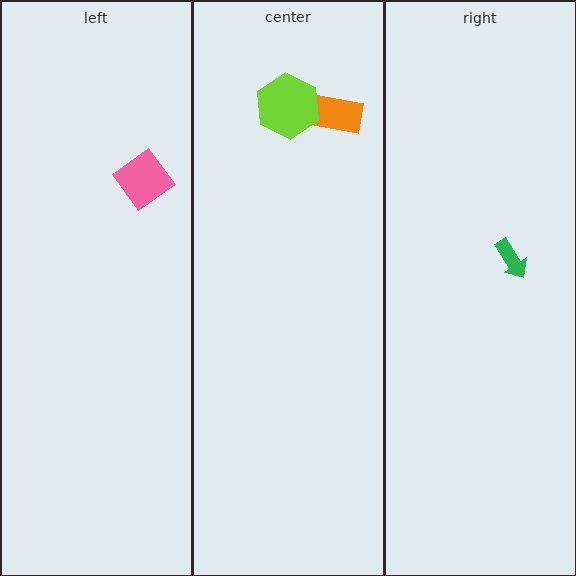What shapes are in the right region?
The green arrow.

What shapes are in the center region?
The orange rectangle, the lime hexagon.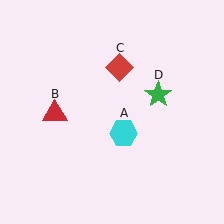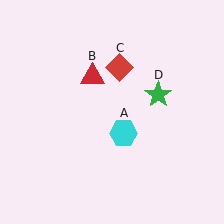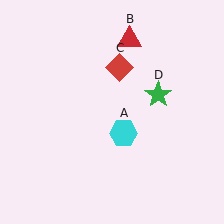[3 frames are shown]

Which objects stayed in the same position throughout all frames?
Cyan hexagon (object A) and red diamond (object C) and green star (object D) remained stationary.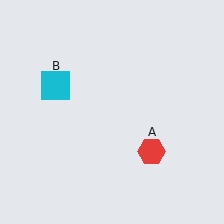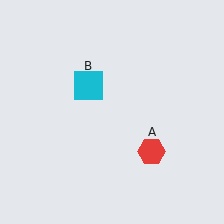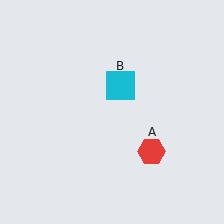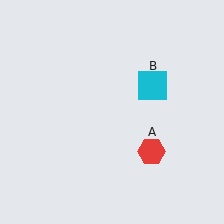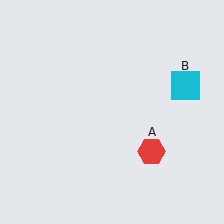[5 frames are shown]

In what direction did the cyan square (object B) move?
The cyan square (object B) moved right.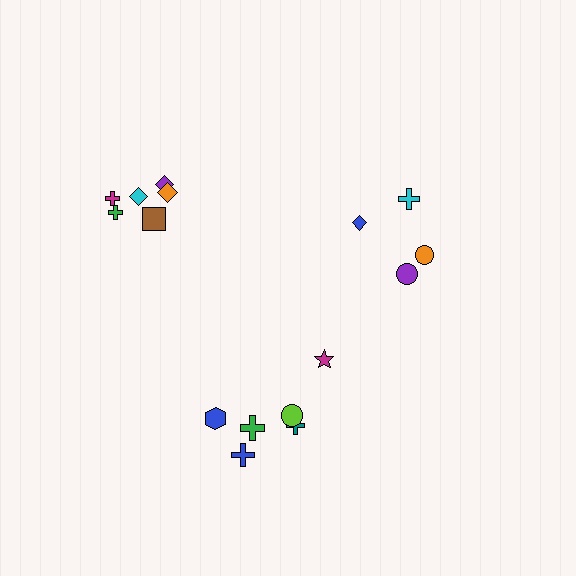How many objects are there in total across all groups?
There are 16 objects.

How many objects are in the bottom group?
There are 6 objects.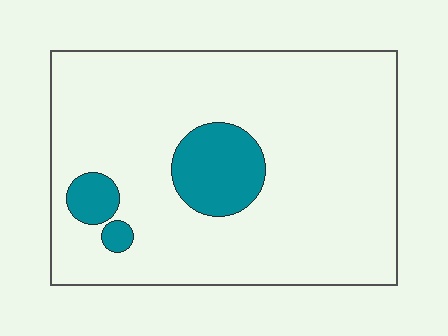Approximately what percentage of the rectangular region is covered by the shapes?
Approximately 10%.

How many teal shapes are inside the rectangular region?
3.